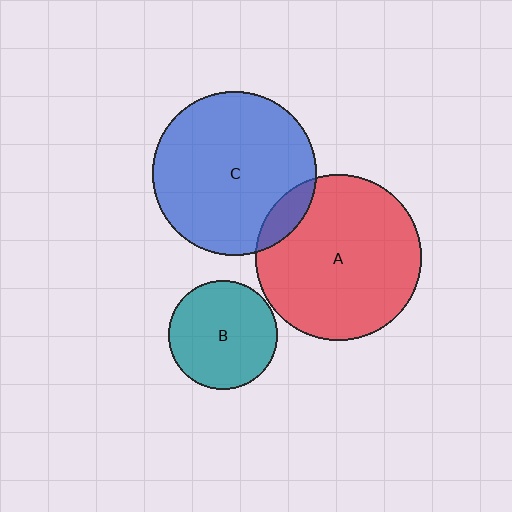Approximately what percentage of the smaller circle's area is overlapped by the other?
Approximately 10%.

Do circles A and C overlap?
Yes.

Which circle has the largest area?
Circle A (red).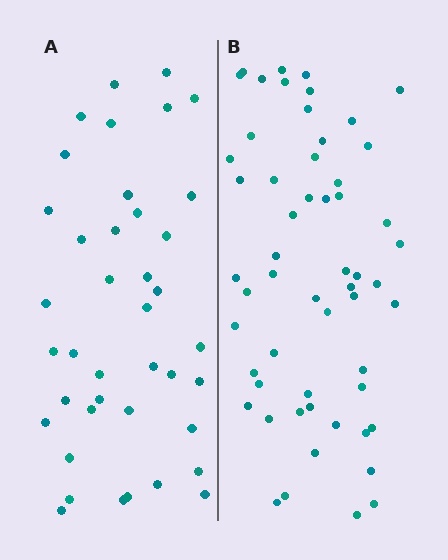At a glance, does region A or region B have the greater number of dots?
Region B (the right region) has more dots.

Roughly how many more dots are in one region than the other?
Region B has approximately 15 more dots than region A.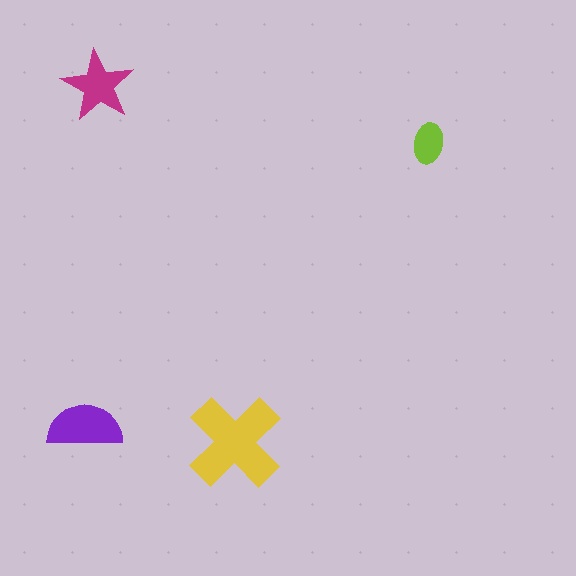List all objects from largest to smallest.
The yellow cross, the purple semicircle, the magenta star, the lime ellipse.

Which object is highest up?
The magenta star is topmost.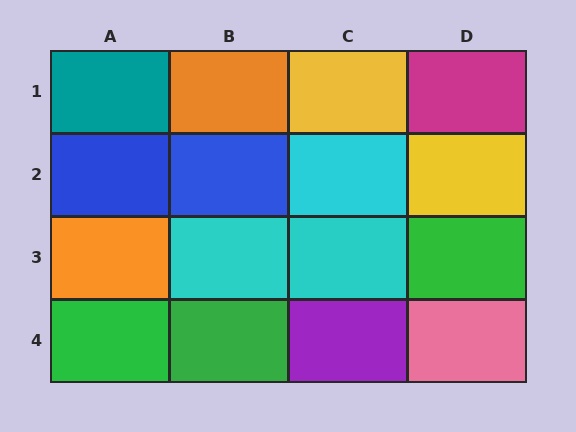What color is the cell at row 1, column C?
Yellow.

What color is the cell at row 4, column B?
Green.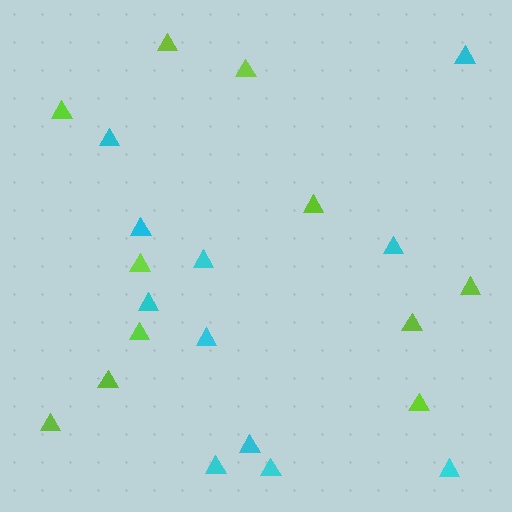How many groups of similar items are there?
There are 2 groups: one group of cyan triangles (11) and one group of lime triangles (11).